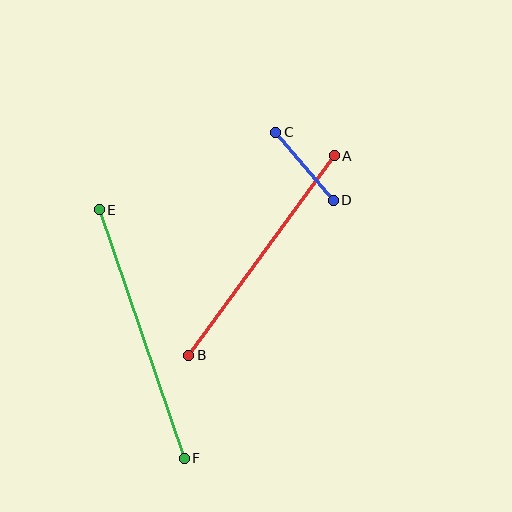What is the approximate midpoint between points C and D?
The midpoint is at approximately (305, 166) pixels.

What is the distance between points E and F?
The distance is approximately 263 pixels.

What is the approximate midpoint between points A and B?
The midpoint is at approximately (261, 256) pixels.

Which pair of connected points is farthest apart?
Points E and F are farthest apart.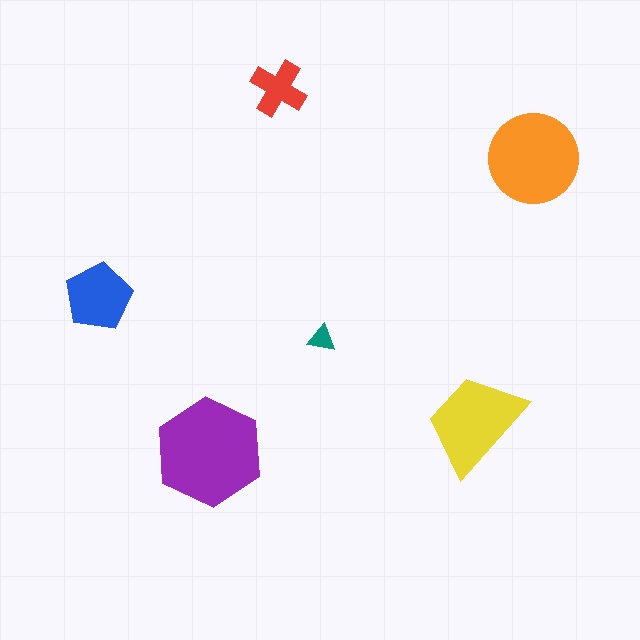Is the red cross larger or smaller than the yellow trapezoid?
Smaller.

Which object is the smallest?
The teal triangle.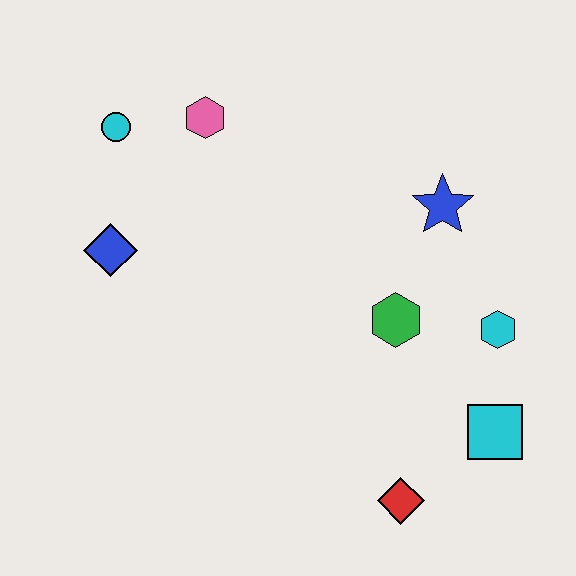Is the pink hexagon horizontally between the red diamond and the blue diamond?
Yes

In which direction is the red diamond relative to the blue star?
The red diamond is below the blue star.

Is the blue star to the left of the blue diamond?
No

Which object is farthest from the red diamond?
The cyan circle is farthest from the red diamond.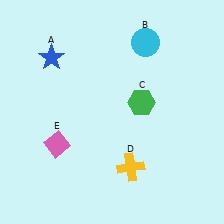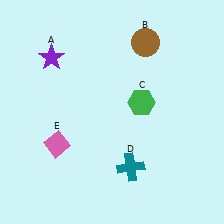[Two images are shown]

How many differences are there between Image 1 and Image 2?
There are 3 differences between the two images.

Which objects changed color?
A changed from blue to purple. B changed from cyan to brown. D changed from yellow to teal.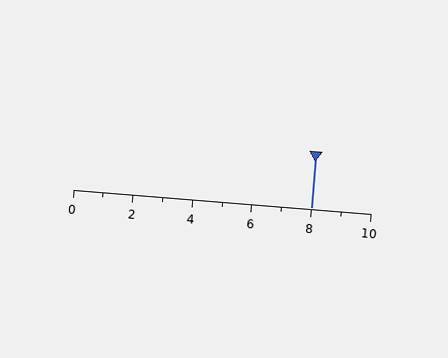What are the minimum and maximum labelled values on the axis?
The axis runs from 0 to 10.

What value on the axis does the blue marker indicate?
The marker indicates approximately 8.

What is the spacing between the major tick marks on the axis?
The major ticks are spaced 2 apart.